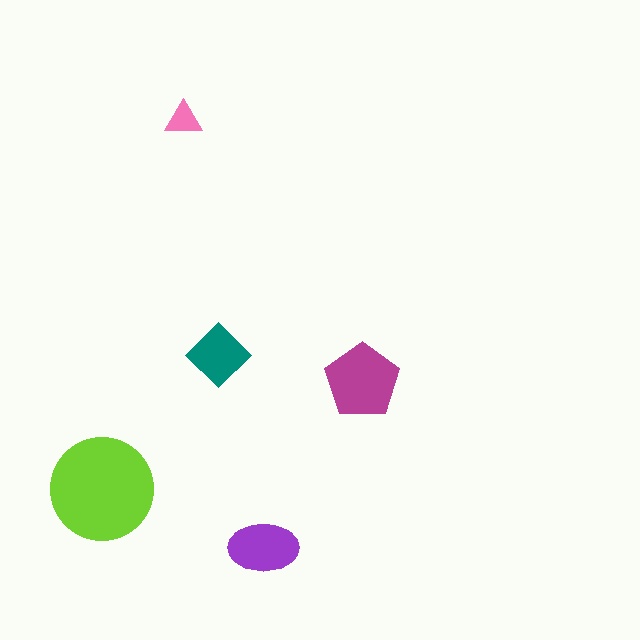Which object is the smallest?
The pink triangle.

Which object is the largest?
The lime circle.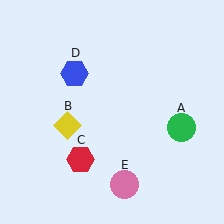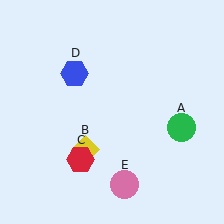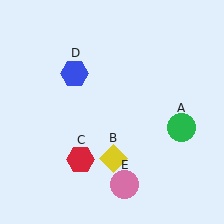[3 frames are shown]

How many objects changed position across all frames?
1 object changed position: yellow diamond (object B).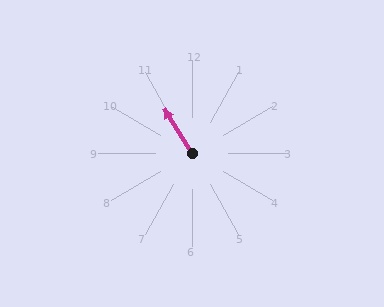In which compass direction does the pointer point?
Northwest.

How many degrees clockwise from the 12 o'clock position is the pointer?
Approximately 328 degrees.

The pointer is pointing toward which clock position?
Roughly 11 o'clock.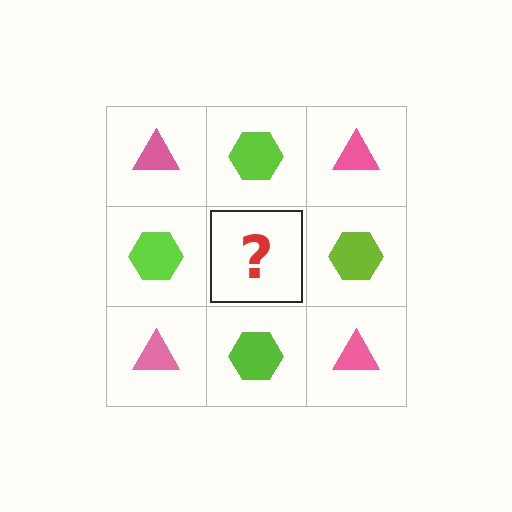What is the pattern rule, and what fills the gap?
The rule is that it alternates pink triangle and lime hexagon in a checkerboard pattern. The gap should be filled with a pink triangle.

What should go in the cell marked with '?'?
The missing cell should contain a pink triangle.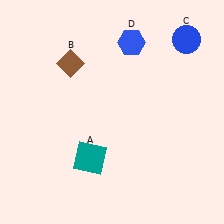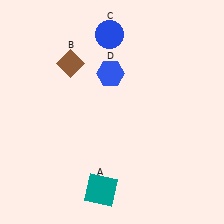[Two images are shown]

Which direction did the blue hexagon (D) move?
The blue hexagon (D) moved down.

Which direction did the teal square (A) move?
The teal square (A) moved down.